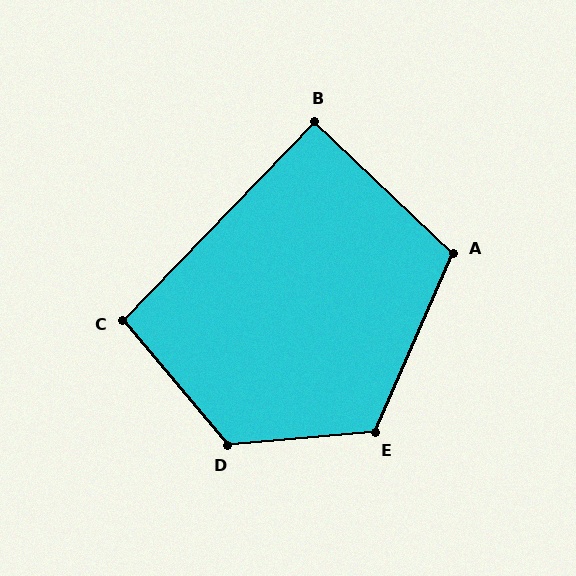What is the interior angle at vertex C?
Approximately 96 degrees (obtuse).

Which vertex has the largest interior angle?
D, at approximately 125 degrees.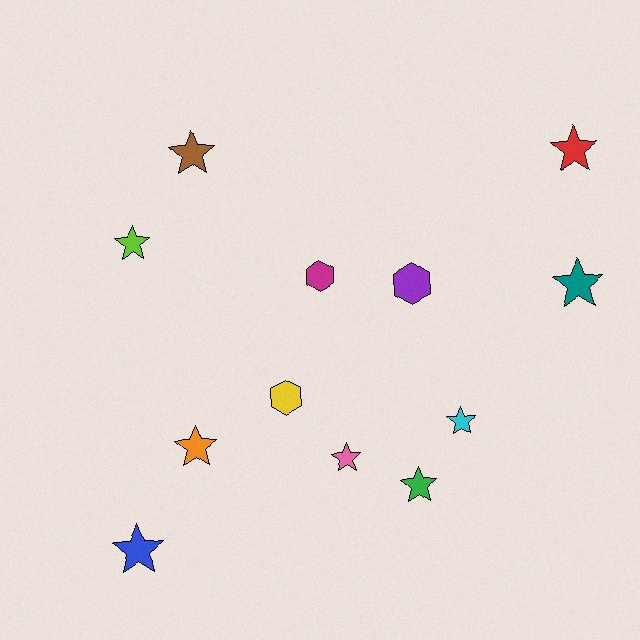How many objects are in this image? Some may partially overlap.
There are 12 objects.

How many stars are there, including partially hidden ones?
There are 9 stars.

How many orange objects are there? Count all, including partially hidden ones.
There is 1 orange object.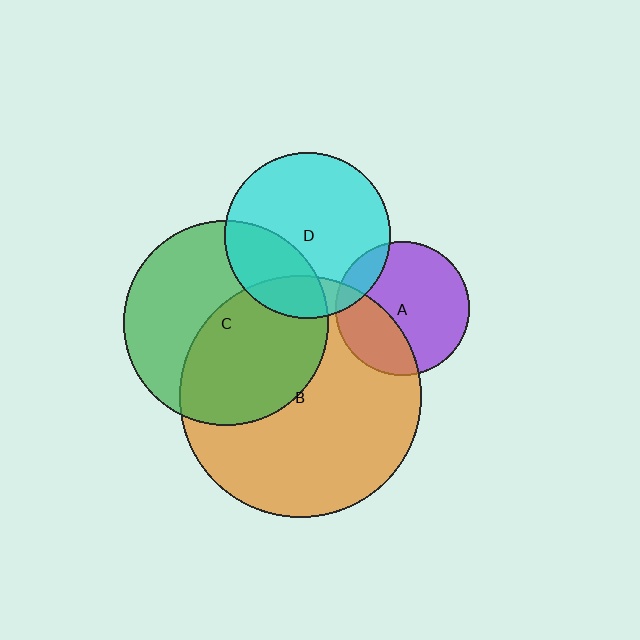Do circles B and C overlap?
Yes.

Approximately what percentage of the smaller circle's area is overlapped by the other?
Approximately 50%.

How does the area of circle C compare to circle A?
Approximately 2.3 times.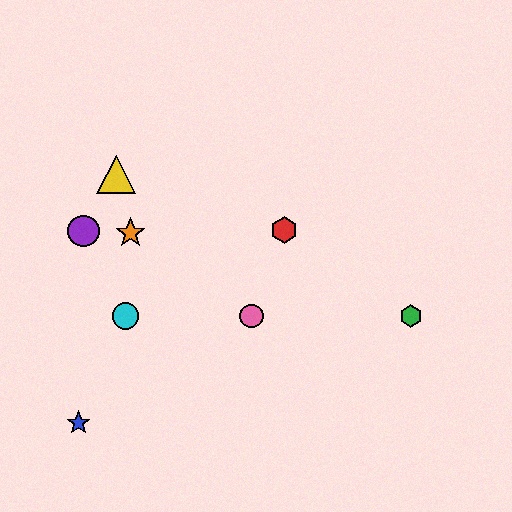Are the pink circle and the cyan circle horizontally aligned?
Yes, both are at y≈316.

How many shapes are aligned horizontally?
3 shapes (the green hexagon, the cyan circle, the pink circle) are aligned horizontally.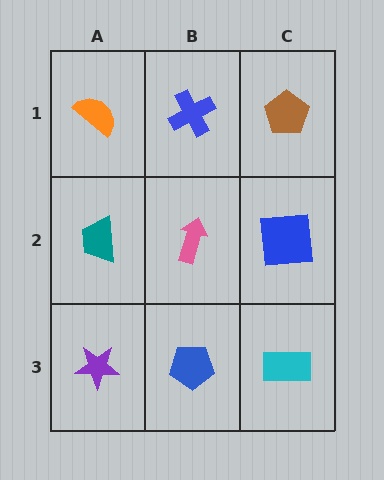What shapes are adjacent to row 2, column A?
An orange semicircle (row 1, column A), a purple star (row 3, column A), a pink arrow (row 2, column B).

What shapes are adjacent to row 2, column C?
A brown pentagon (row 1, column C), a cyan rectangle (row 3, column C), a pink arrow (row 2, column B).